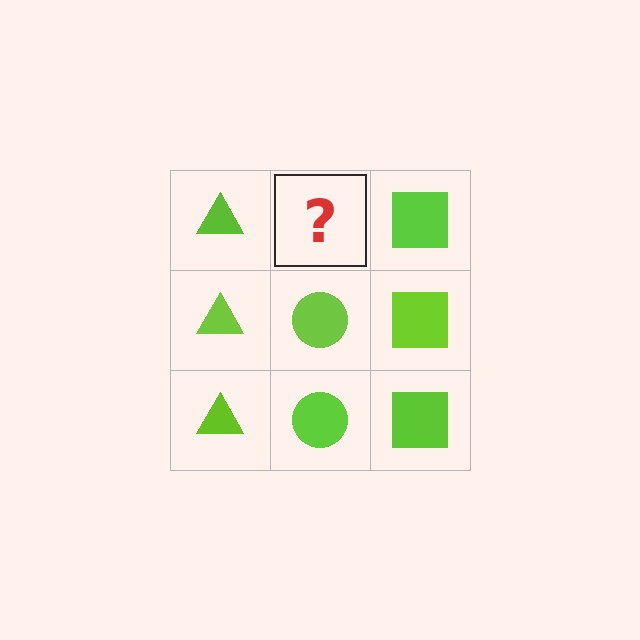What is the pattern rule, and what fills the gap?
The rule is that each column has a consistent shape. The gap should be filled with a lime circle.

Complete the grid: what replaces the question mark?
The question mark should be replaced with a lime circle.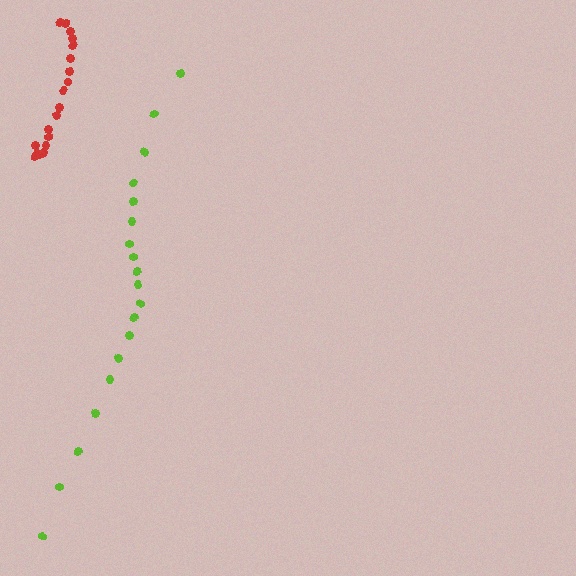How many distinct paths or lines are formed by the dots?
There are 2 distinct paths.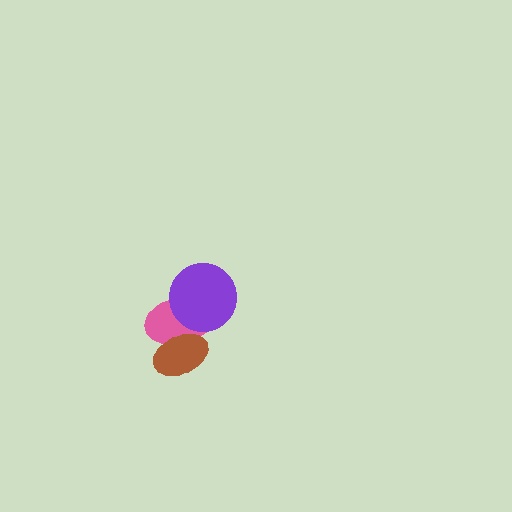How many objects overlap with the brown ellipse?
1 object overlaps with the brown ellipse.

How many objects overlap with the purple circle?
1 object overlaps with the purple circle.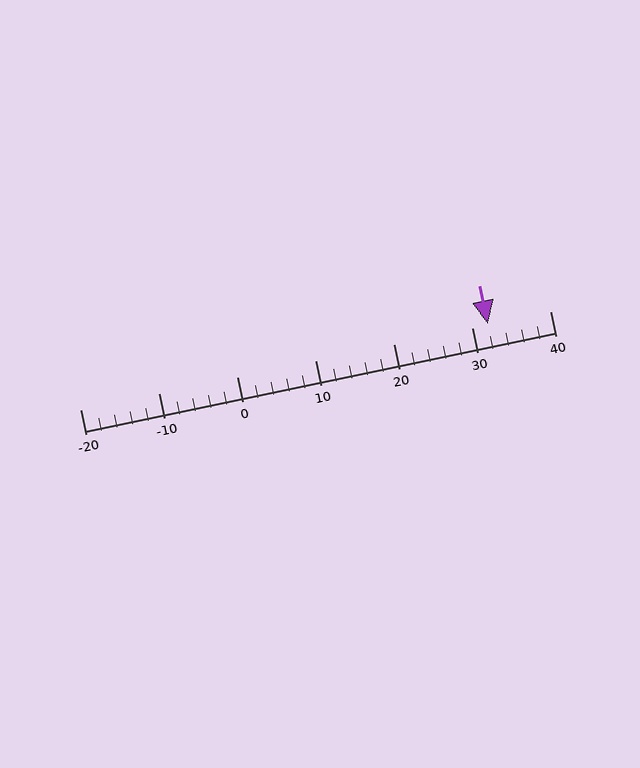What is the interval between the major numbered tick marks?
The major tick marks are spaced 10 units apart.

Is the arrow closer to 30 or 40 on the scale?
The arrow is closer to 30.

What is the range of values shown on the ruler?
The ruler shows values from -20 to 40.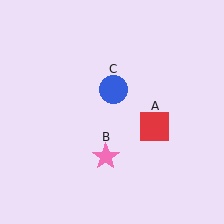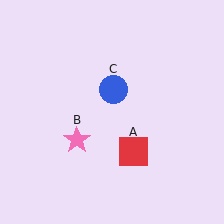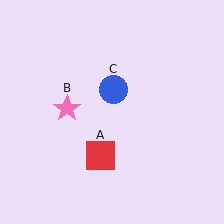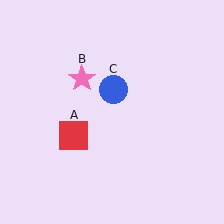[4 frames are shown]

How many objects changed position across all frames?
2 objects changed position: red square (object A), pink star (object B).